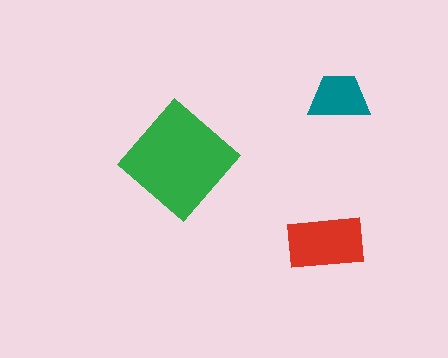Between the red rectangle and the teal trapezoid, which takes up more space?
The red rectangle.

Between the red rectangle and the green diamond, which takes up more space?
The green diamond.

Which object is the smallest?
The teal trapezoid.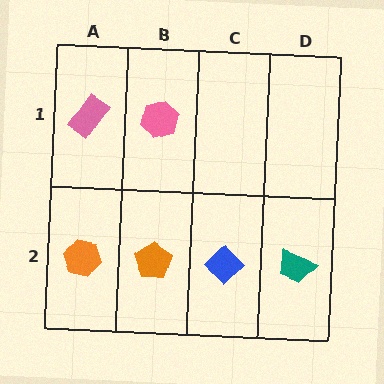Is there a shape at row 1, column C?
No, that cell is empty.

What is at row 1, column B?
A pink hexagon.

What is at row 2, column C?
A blue diamond.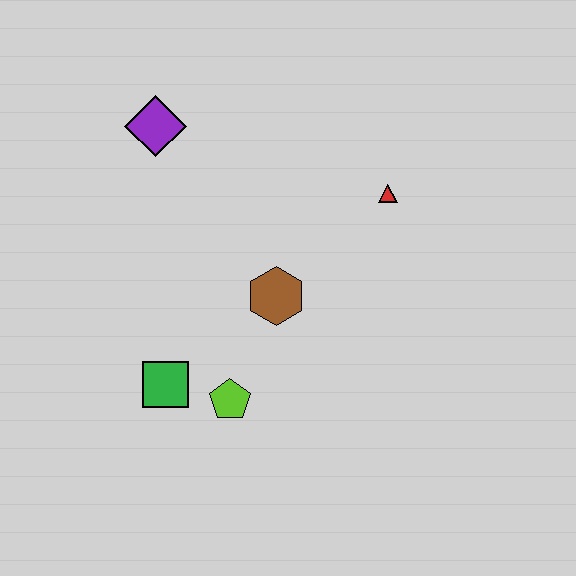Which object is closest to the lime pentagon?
The green square is closest to the lime pentagon.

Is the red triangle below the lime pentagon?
No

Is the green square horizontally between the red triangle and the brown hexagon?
No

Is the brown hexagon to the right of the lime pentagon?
Yes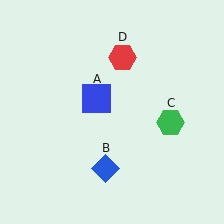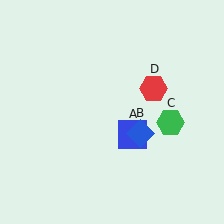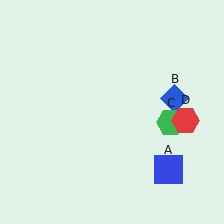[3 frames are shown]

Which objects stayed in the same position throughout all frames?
Green hexagon (object C) remained stationary.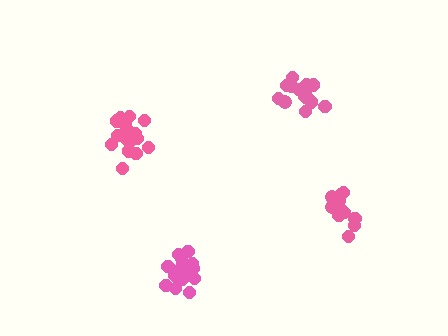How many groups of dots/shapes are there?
There are 4 groups.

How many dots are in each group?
Group 1: 19 dots, Group 2: 15 dots, Group 3: 19 dots, Group 4: 14 dots (67 total).